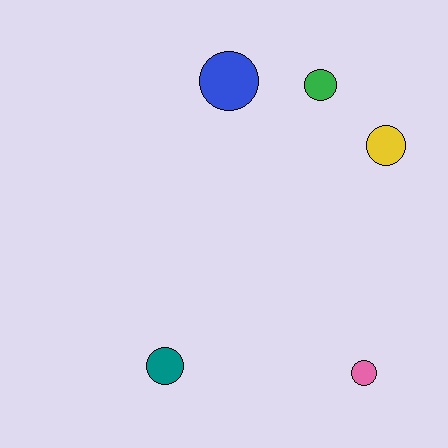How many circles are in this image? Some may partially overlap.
There are 5 circles.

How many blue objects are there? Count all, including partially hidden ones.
There is 1 blue object.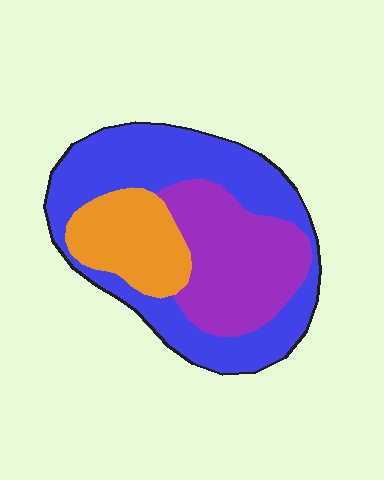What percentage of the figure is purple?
Purple takes up about one third (1/3) of the figure.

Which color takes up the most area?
Blue, at roughly 50%.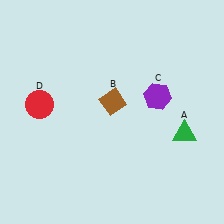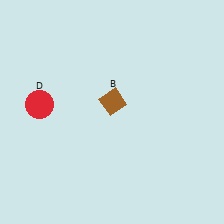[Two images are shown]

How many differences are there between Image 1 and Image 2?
There are 2 differences between the two images.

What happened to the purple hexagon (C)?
The purple hexagon (C) was removed in Image 2. It was in the top-right area of Image 1.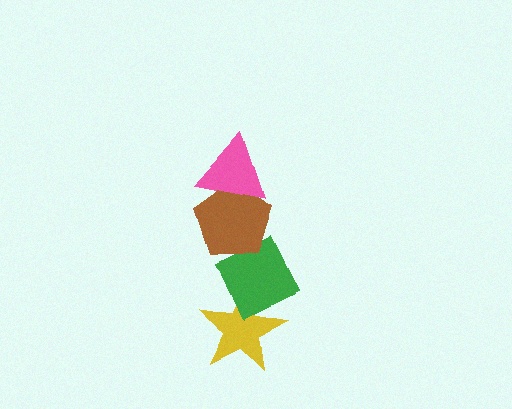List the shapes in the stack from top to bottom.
From top to bottom: the pink triangle, the brown pentagon, the green diamond, the yellow star.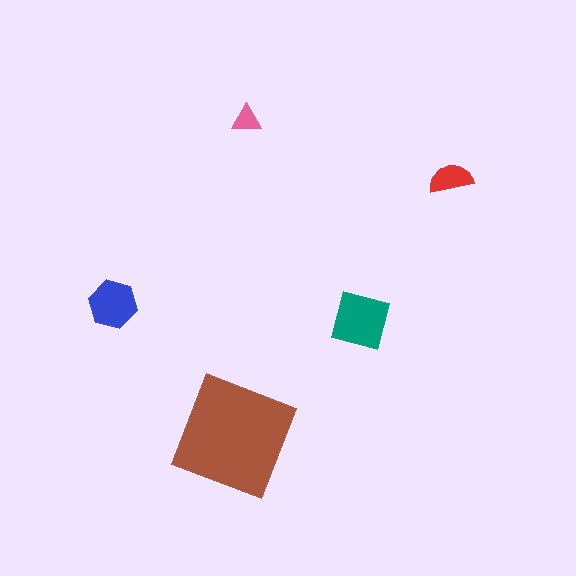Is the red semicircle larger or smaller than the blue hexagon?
Smaller.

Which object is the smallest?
The pink triangle.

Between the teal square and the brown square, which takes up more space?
The brown square.